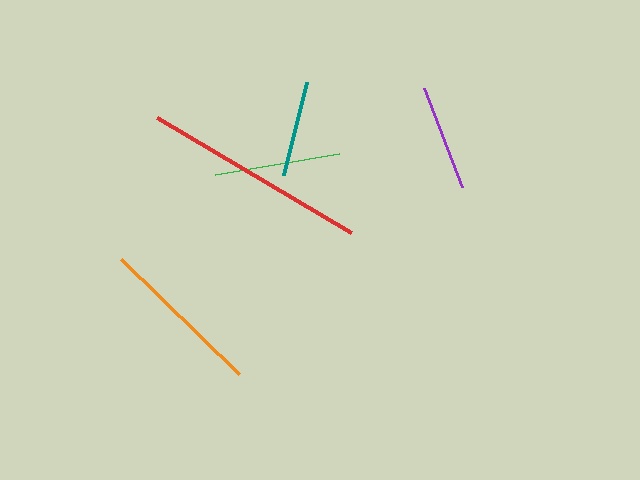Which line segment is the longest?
The red line is the longest at approximately 226 pixels.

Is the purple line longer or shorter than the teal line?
The purple line is longer than the teal line.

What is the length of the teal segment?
The teal segment is approximately 96 pixels long.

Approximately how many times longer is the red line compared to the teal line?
The red line is approximately 2.4 times the length of the teal line.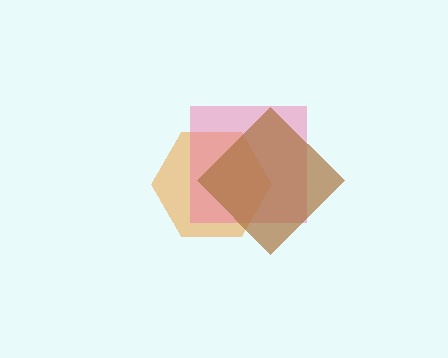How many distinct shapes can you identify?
There are 3 distinct shapes: an orange hexagon, a pink square, a brown diamond.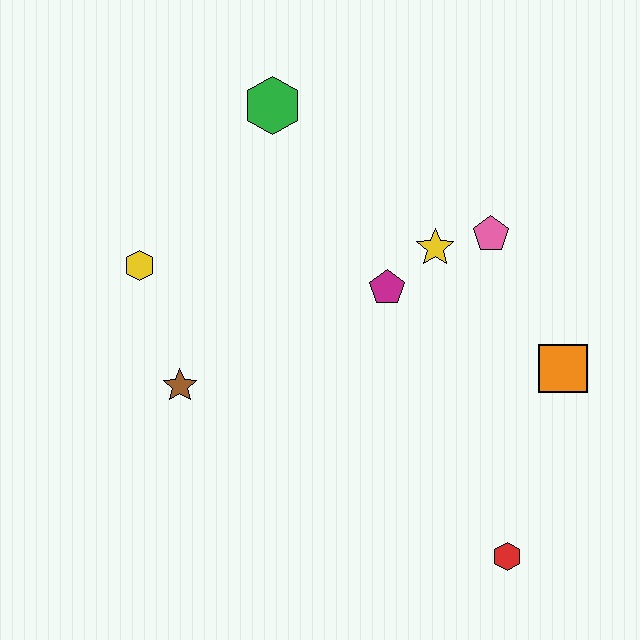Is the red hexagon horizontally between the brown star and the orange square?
Yes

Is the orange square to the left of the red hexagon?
No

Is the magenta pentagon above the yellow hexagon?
No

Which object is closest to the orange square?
The pink pentagon is closest to the orange square.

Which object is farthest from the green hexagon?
The red hexagon is farthest from the green hexagon.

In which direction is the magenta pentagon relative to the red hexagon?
The magenta pentagon is above the red hexagon.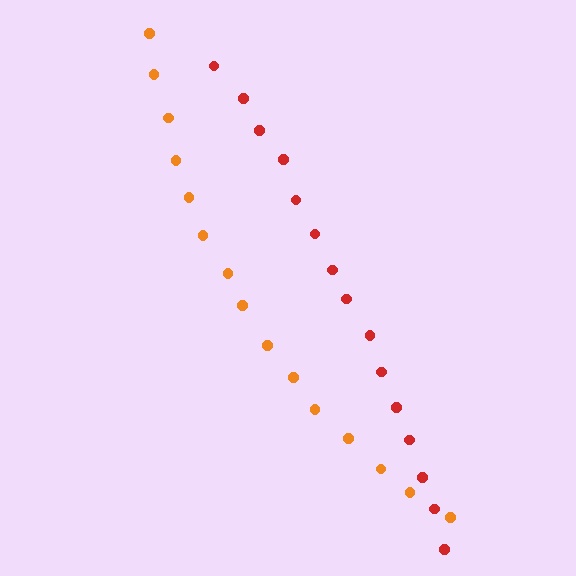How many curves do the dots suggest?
There are 2 distinct paths.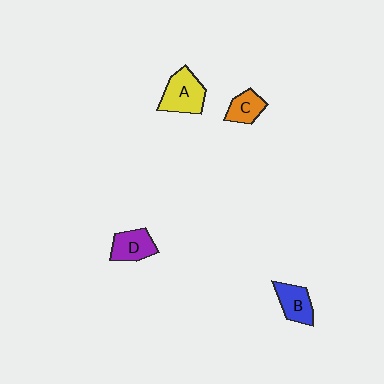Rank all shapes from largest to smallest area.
From largest to smallest: A (yellow), D (purple), B (blue), C (orange).